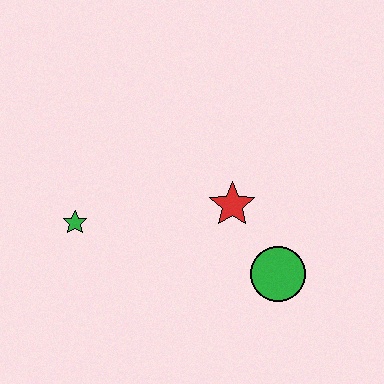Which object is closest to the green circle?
The red star is closest to the green circle.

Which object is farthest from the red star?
The green star is farthest from the red star.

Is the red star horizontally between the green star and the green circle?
Yes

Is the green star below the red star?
Yes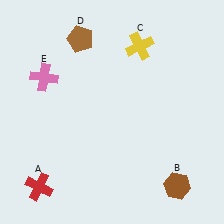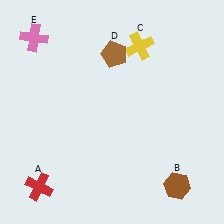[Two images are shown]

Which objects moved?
The objects that moved are: the brown pentagon (D), the pink cross (E).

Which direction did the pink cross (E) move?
The pink cross (E) moved up.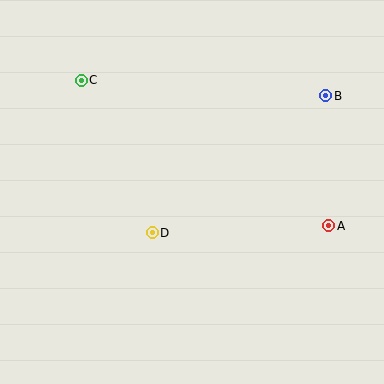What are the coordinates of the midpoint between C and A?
The midpoint between C and A is at (205, 153).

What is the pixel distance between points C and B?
The distance between C and B is 245 pixels.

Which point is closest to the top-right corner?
Point B is closest to the top-right corner.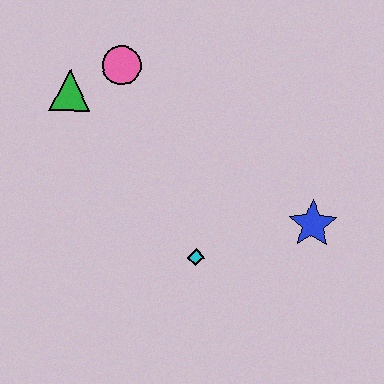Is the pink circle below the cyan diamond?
No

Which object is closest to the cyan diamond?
The blue star is closest to the cyan diamond.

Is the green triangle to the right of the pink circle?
No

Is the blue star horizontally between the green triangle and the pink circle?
No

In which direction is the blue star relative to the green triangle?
The blue star is to the right of the green triangle.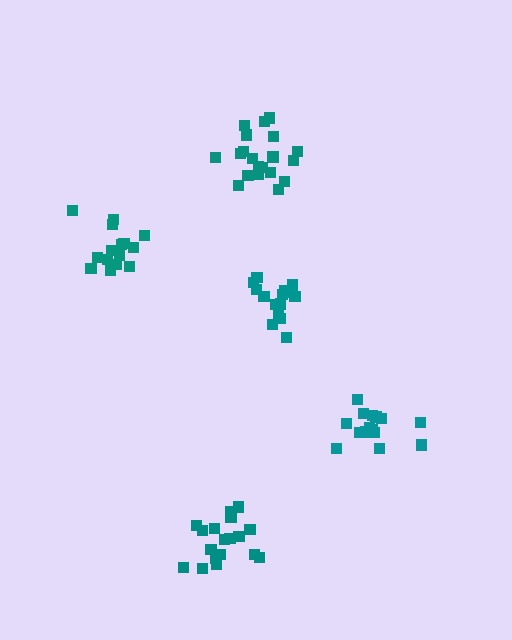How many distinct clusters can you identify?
There are 5 distinct clusters.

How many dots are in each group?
Group 1: 17 dots, Group 2: 19 dots, Group 3: 15 dots, Group 4: 15 dots, Group 5: 20 dots (86 total).